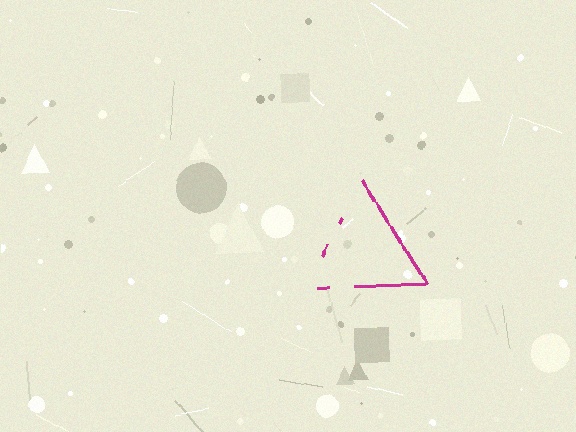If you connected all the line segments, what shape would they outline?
They would outline a triangle.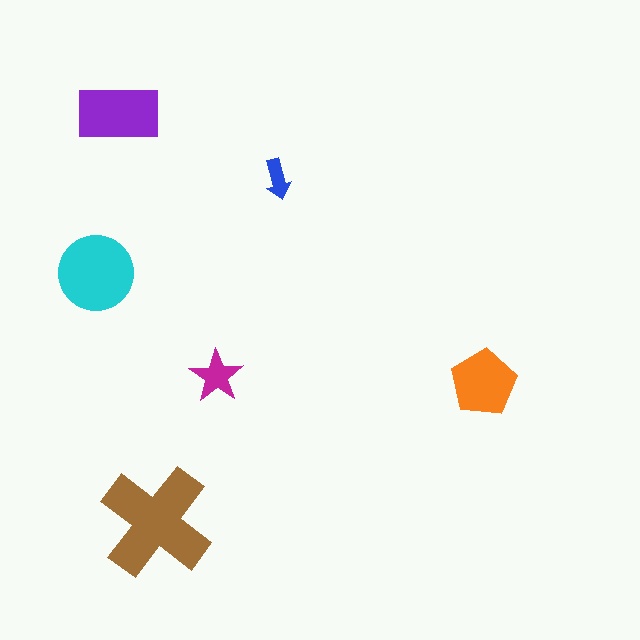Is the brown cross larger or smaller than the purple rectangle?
Larger.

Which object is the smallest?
The blue arrow.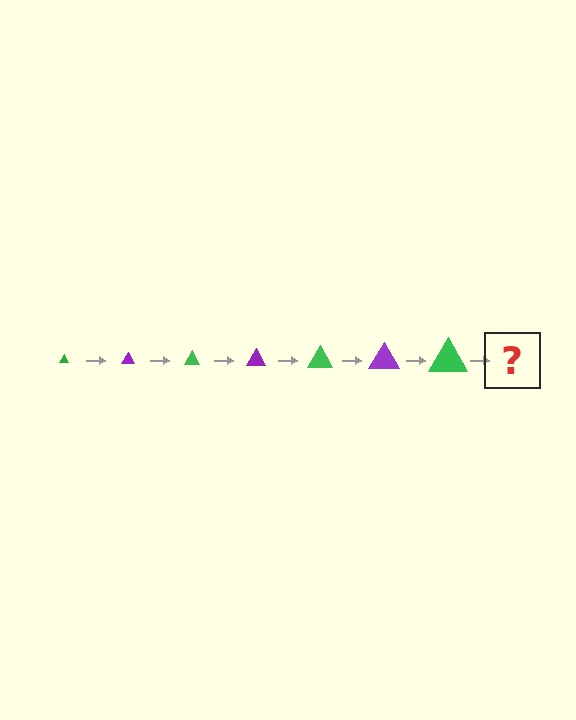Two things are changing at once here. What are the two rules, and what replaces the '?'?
The two rules are that the triangle grows larger each step and the color cycles through green and purple. The '?' should be a purple triangle, larger than the previous one.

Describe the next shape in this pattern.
It should be a purple triangle, larger than the previous one.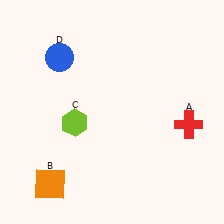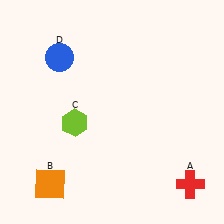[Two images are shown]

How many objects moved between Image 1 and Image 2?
1 object moved between the two images.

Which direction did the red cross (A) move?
The red cross (A) moved down.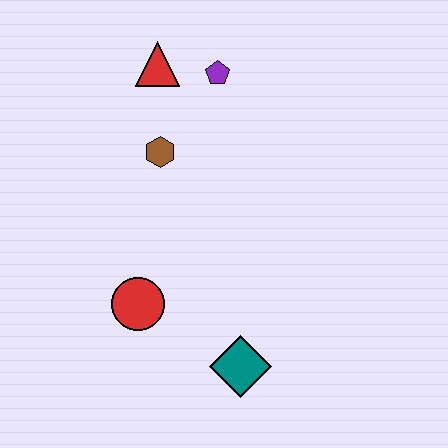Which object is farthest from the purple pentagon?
The teal diamond is farthest from the purple pentagon.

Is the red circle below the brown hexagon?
Yes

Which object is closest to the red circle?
The teal diamond is closest to the red circle.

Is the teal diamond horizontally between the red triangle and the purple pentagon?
No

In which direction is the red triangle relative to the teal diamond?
The red triangle is above the teal diamond.